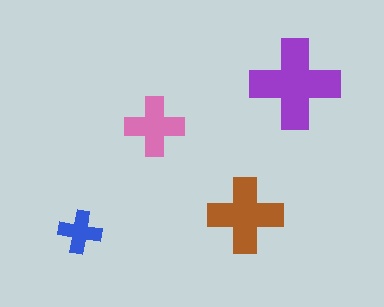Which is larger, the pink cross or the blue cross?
The pink one.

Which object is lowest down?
The blue cross is bottommost.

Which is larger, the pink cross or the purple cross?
The purple one.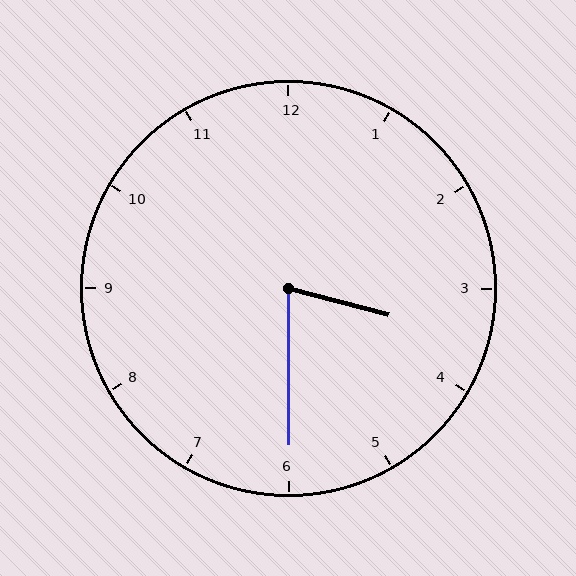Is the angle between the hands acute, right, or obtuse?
It is acute.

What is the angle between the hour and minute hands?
Approximately 75 degrees.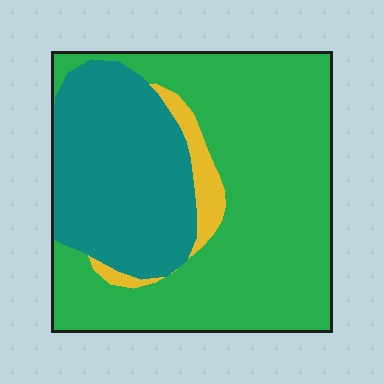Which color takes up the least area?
Yellow, at roughly 5%.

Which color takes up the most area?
Green, at roughly 60%.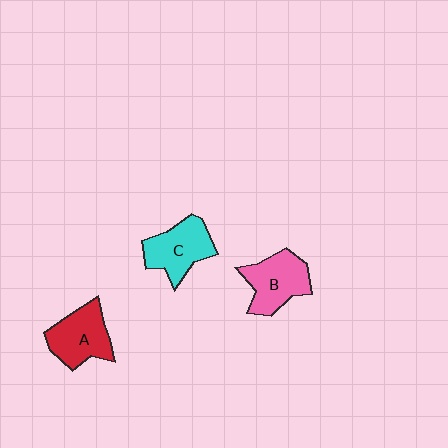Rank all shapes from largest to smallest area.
From largest to smallest: B (pink), C (cyan), A (red).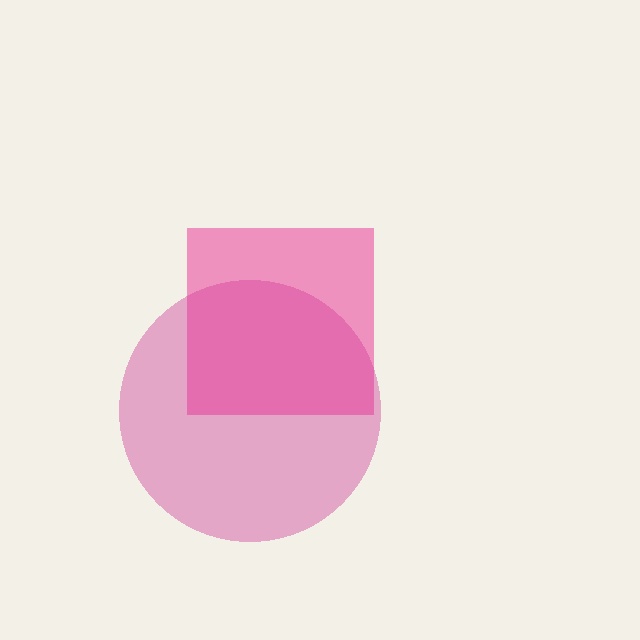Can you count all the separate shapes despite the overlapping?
Yes, there are 2 separate shapes.